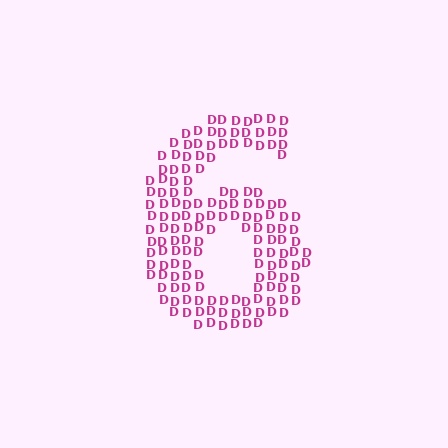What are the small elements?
The small elements are letter D's.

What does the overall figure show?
The overall figure shows the digit 6.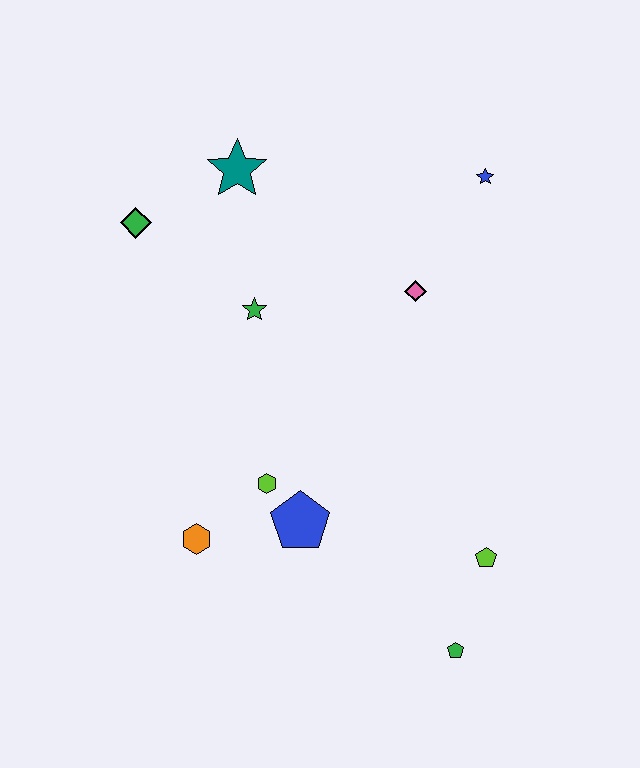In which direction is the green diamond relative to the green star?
The green diamond is to the left of the green star.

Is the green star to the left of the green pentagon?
Yes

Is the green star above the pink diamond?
No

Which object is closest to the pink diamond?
The blue star is closest to the pink diamond.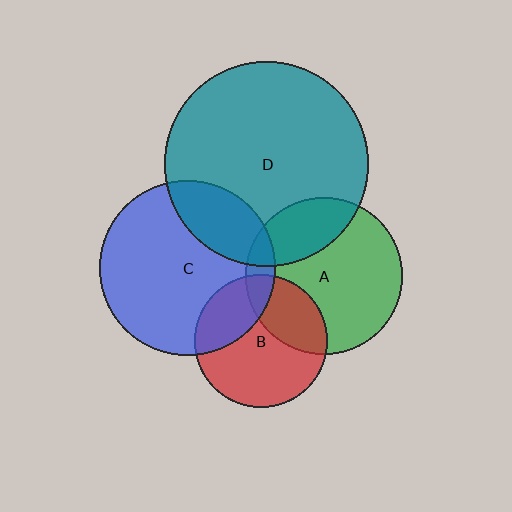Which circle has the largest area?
Circle D (teal).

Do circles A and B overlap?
Yes.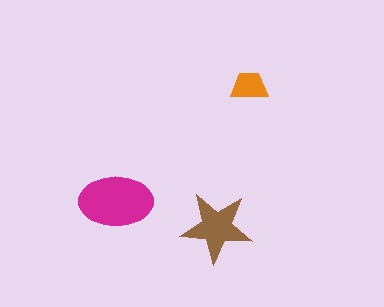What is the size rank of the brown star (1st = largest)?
2nd.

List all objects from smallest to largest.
The orange trapezoid, the brown star, the magenta ellipse.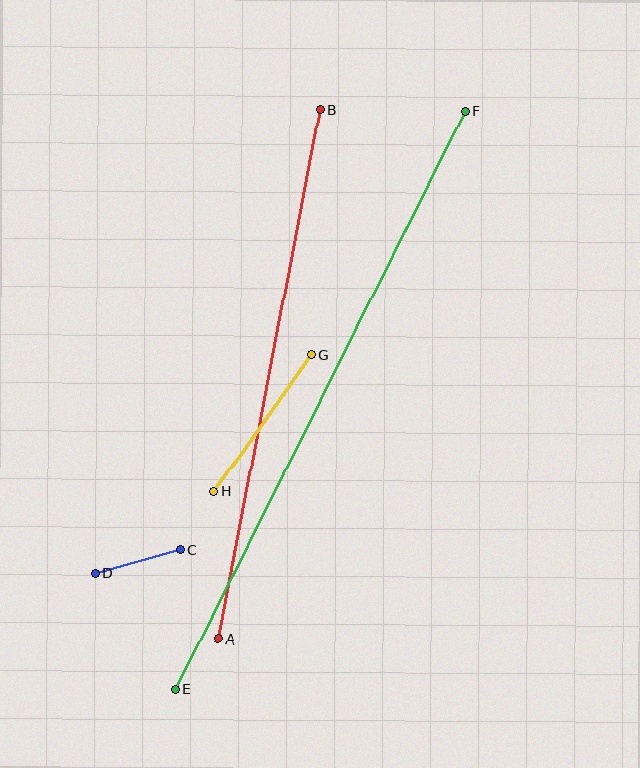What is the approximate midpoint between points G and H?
The midpoint is at approximately (263, 423) pixels.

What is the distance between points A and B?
The distance is approximately 539 pixels.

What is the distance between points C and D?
The distance is approximately 88 pixels.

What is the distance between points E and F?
The distance is approximately 647 pixels.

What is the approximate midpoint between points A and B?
The midpoint is at approximately (269, 375) pixels.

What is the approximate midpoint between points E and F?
The midpoint is at approximately (320, 400) pixels.